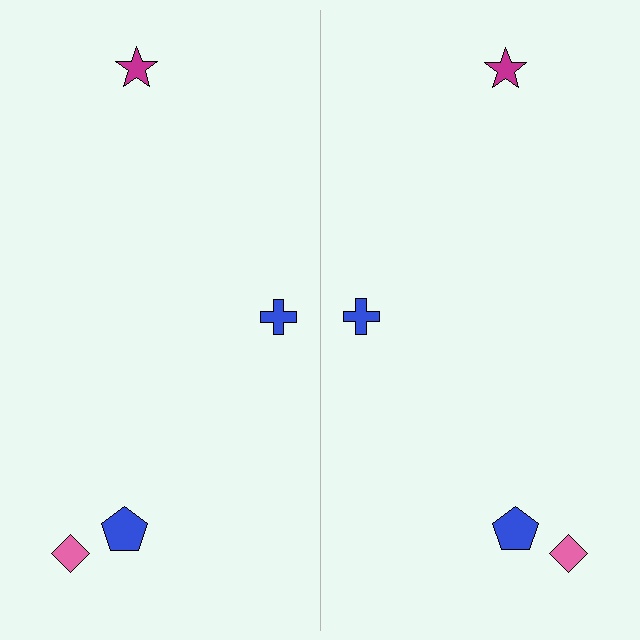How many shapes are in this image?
There are 8 shapes in this image.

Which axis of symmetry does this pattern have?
The pattern has a vertical axis of symmetry running through the center of the image.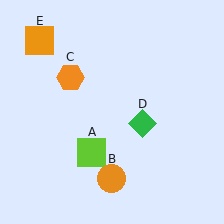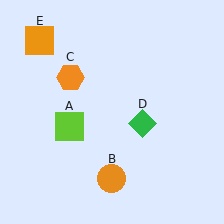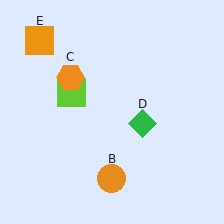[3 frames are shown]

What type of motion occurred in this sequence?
The lime square (object A) rotated clockwise around the center of the scene.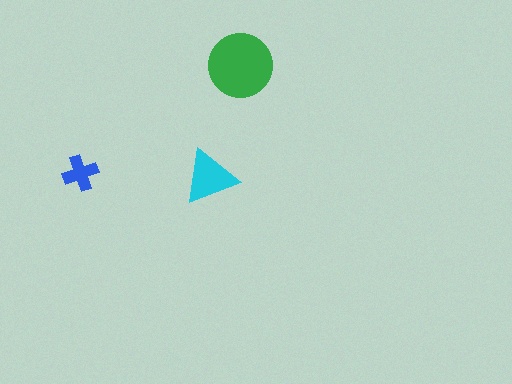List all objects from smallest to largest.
The blue cross, the cyan triangle, the green circle.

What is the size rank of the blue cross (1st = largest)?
3rd.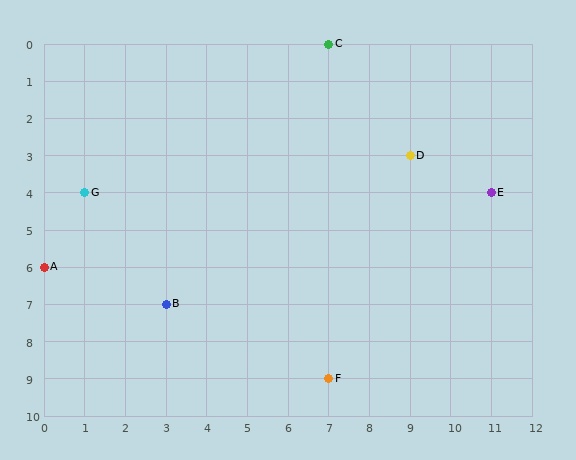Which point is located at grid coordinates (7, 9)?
Point F is at (7, 9).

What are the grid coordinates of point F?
Point F is at grid coordinates (7, 9).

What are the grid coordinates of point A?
Point A is at grid coordinates (0, 6).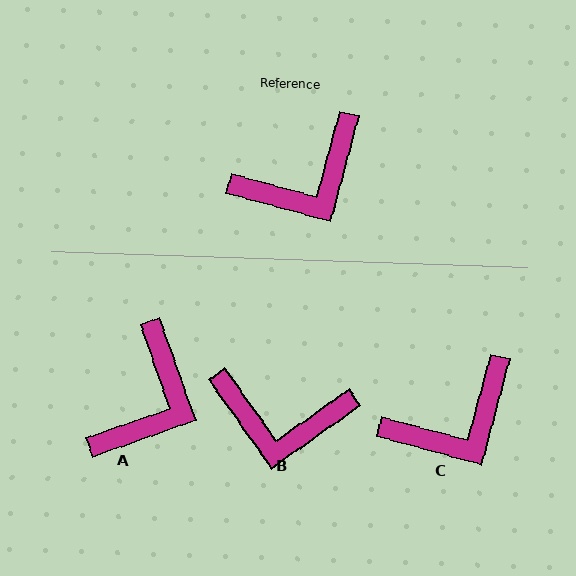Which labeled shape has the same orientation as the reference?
C.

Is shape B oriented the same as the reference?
No, it is off by about 40 degrees.